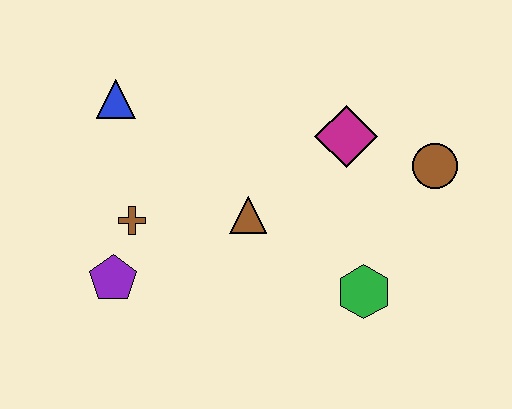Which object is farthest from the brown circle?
The purple pentagon is farthest from the brown circle.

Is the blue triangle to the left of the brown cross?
Yes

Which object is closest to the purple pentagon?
The brown cross is closest to the purple pentagon.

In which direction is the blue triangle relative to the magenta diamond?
The blue triangle is to the left of the magenta diamond.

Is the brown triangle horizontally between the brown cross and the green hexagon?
Yes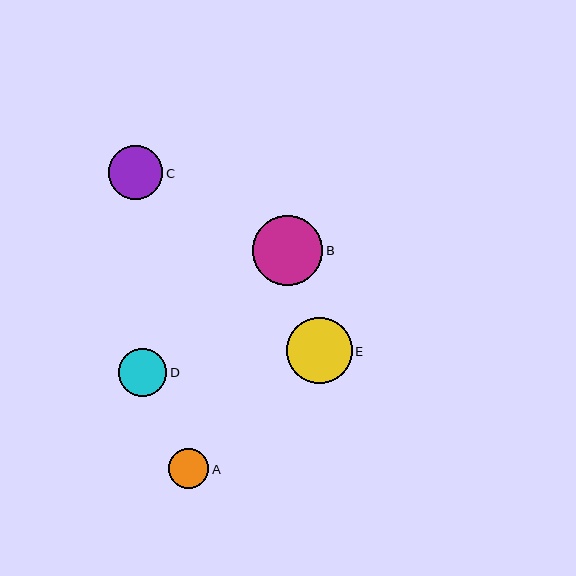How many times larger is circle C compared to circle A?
Circle C is approximately 1.3 times the size of circle A.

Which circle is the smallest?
Circle A is the smallest with a size of approximately 40 pixels.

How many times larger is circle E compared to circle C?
Circle E is approximately 1.2 times the size of circle C.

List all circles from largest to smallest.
From largest to smallest: B, E, C, D, A.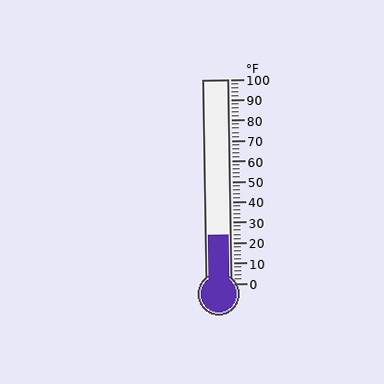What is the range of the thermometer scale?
The thermometer scale ranges from 0°F to 100°F.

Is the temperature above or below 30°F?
The temperature is below 30°F.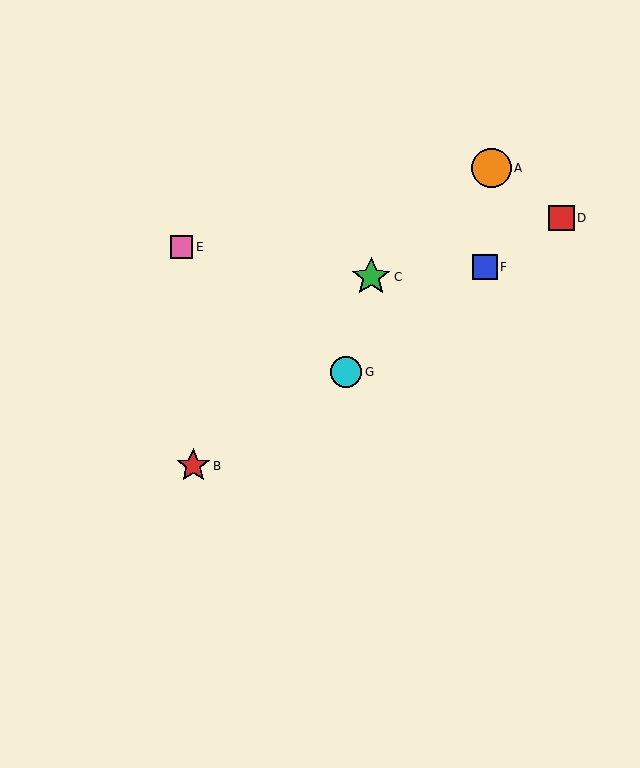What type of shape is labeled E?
Shape E is a pink square.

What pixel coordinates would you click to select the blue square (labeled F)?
Click at (485, 267) to select the blue square F.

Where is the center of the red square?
The center of the red square is at (561, 218).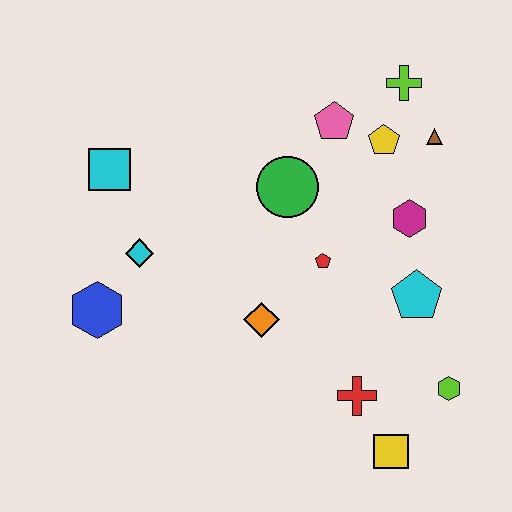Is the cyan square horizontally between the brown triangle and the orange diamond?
No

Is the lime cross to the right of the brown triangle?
No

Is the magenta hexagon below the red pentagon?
No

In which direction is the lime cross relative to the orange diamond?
The lime cross is above the orange diamond.